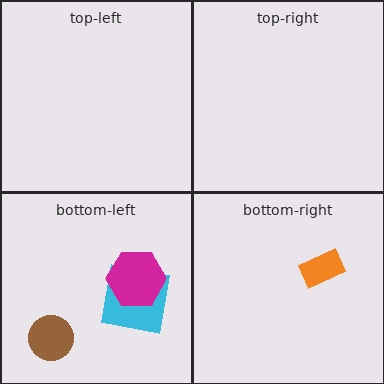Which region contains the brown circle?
The bottom-left region.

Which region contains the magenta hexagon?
The bottom-left region.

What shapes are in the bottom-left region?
The cyan square, the brown circle, the magenta hexagon.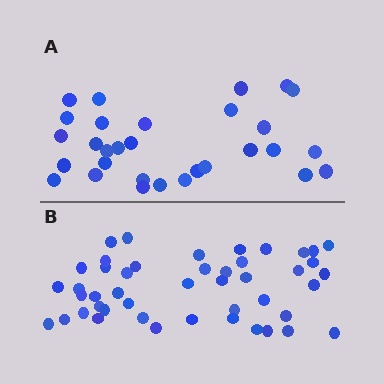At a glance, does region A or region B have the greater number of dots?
Region B (the bottom region) has more dots.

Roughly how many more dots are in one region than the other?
Region B has approximately 15 more dots than region A.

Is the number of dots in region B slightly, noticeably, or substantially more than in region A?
Region B has substantially more. The ratio is roughly 1.5 to 1.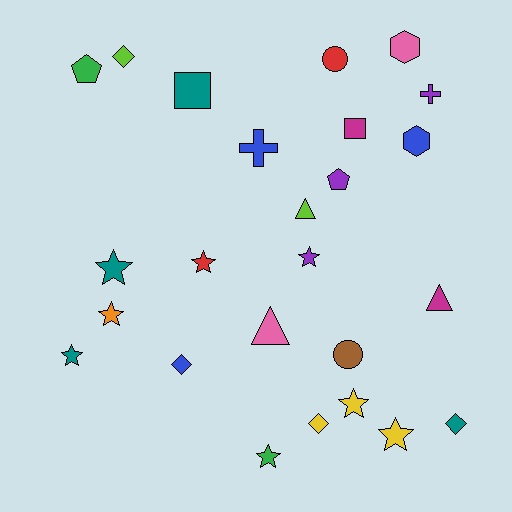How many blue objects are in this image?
There are 3 blue objects.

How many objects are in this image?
There are 25 objects.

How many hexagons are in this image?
There are 2 hexagons.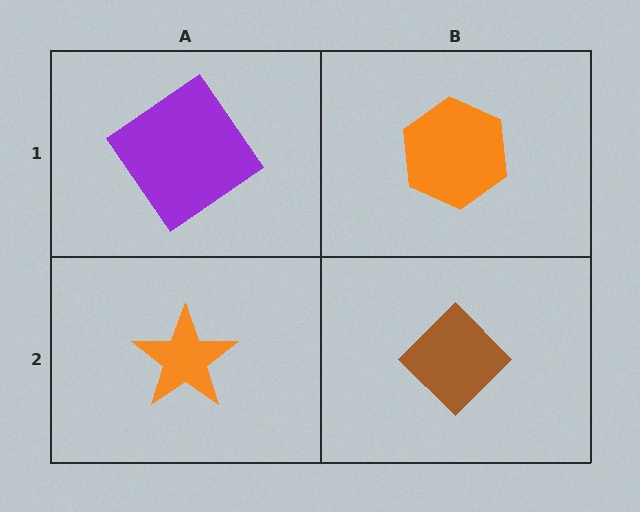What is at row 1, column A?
A purple diamond.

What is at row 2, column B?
A brown diamond.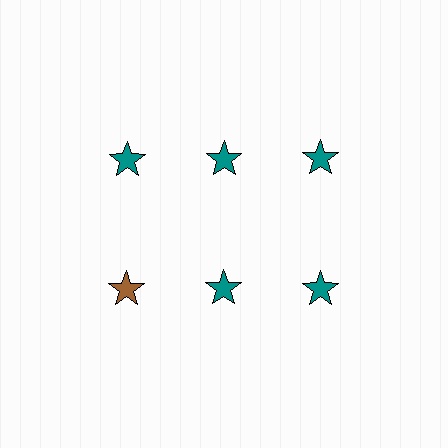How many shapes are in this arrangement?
There are 6 shapes arranged in a grid pattern.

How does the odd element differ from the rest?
It has a different color: brown instead of teal.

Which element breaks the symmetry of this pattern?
The brown star in the second row, leftmost column breaks the symmetry. All other shapes are teal stars.